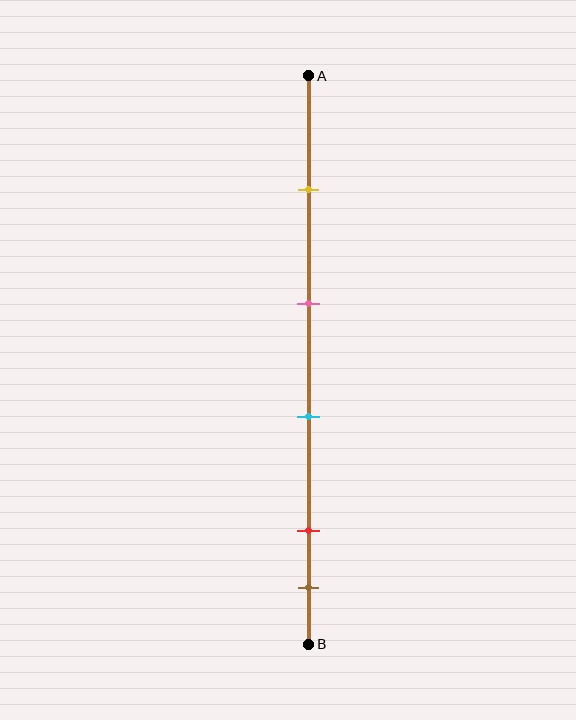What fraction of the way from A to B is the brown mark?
The brown mark is approximately 90% (0.9) of the way from A to B.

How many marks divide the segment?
There are 5 marks dividing the segment.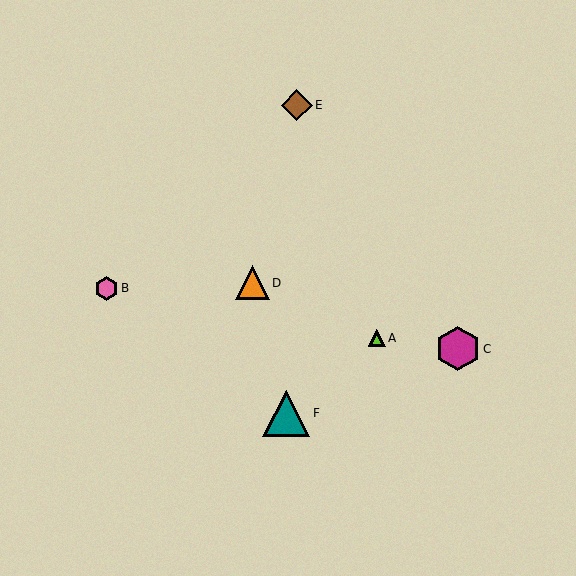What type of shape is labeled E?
Shape E is a brown diamond.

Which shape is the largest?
The teal triangle (labeled F) is the largest.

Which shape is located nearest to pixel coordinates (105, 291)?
The pink hexagon (labeled B) at (106, 288) is nearest to that location.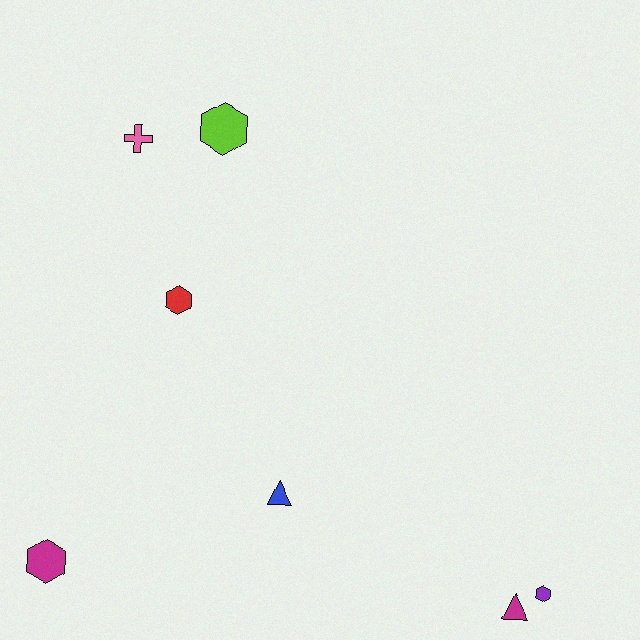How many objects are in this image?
There are 7 objects.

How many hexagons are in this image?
There are 4 hexagons.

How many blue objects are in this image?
There is 1 blue object.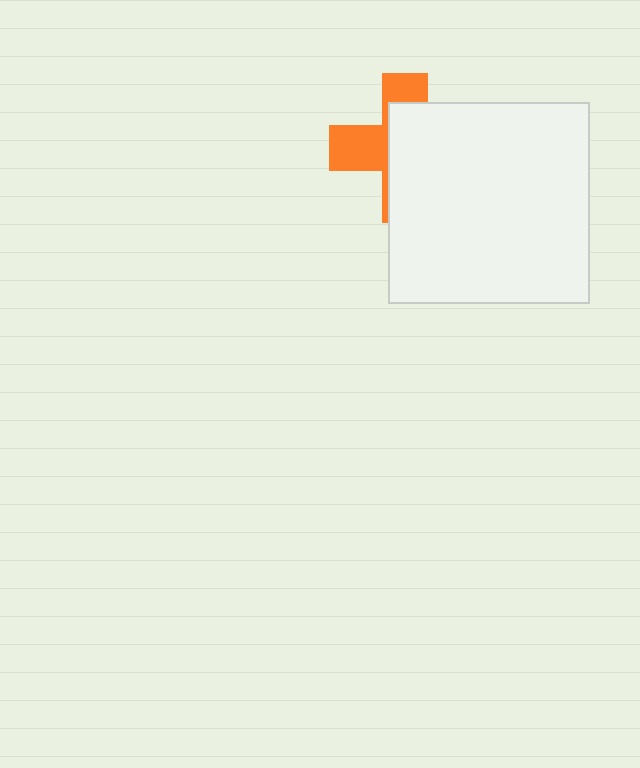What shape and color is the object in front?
The object in front is a white square.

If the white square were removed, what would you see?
You would see the complete orange cross.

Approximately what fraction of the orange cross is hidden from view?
Roughly 62% of the orange cross is hidden behind the white square.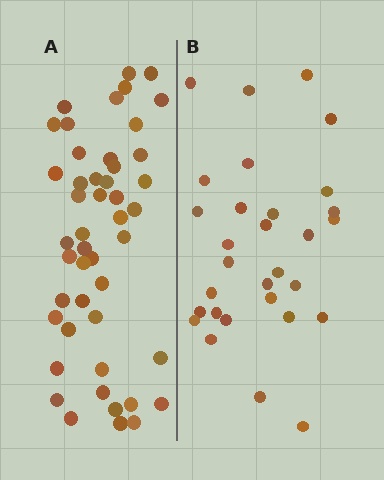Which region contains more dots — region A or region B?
Region A (the left region) has more dots.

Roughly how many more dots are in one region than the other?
Region A has approximately 15 more dots than region B.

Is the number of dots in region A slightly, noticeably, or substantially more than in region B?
Region A has substantially more. The ratio is roughly 1.6 to 1.